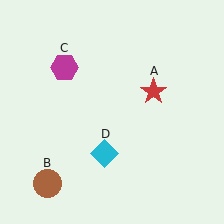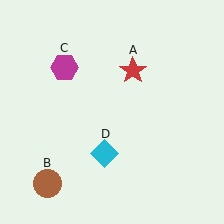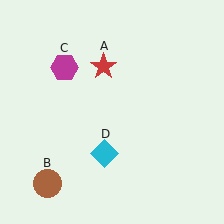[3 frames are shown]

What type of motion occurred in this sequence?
The red star (object A) rotated counterclockwise around the center of the scene.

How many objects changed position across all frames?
1 object changed position: red star (object A).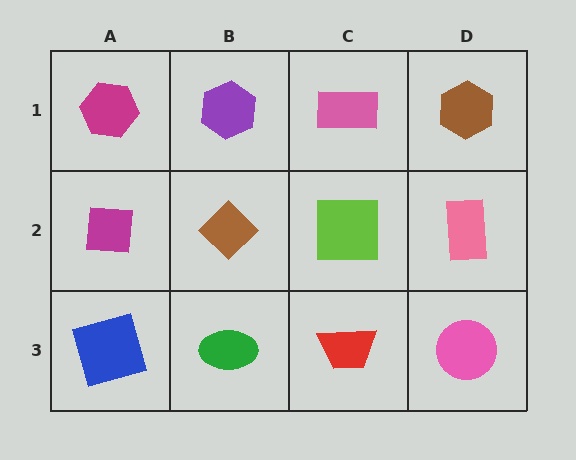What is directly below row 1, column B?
A brown diamond.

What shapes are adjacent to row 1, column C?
A lime square (row 2, column C), a purple hexagon (row 1, column B), a brown hexagon (row 1, column D).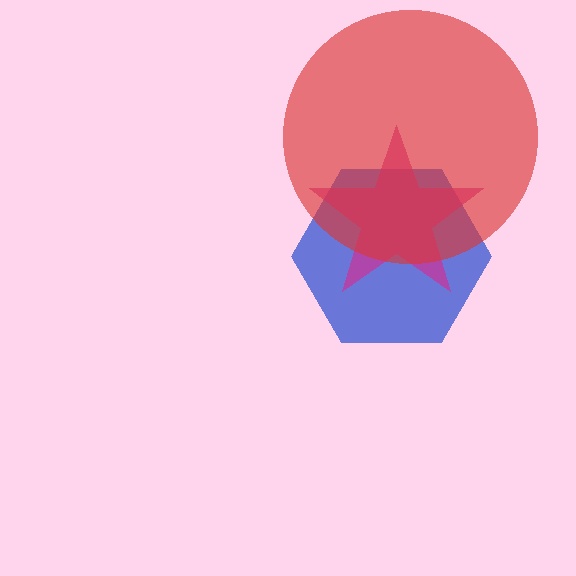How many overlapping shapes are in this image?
There are 3 overlapping shapes in the image.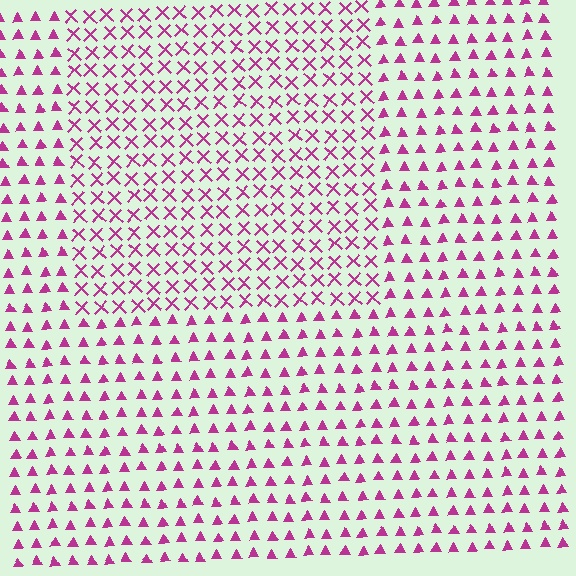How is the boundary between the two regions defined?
The boundary is defined by a change in element shape: X marks inside vs. triangles outside. All elements share the same color and spacing.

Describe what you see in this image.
The image is filled with small magenta elements arranged in a uniform grid. A rectangle-shaped region contains X marks, while the surrounding area contains triangles. The boundary is defined purely by the change in element shape.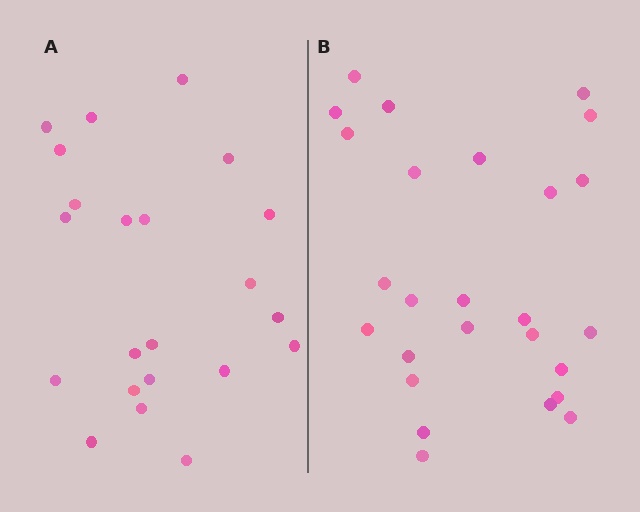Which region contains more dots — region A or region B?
Region B (the right region) has more dots.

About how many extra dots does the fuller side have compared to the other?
Region B has about 4 more dots than region A.